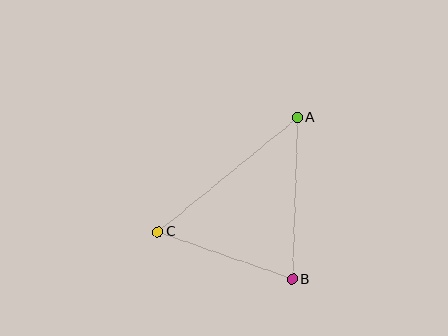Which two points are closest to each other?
Points B and C are closest to each other.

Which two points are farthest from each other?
Points A and C are farthest from each other.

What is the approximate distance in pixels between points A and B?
The distance between A and B is approximately 162 pixels.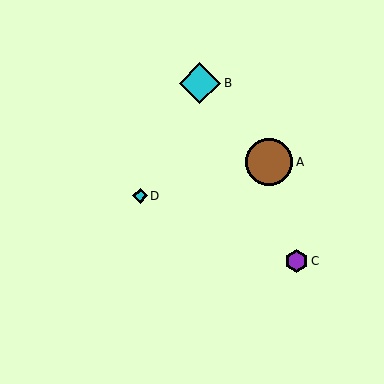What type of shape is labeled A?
Shape A is a brown circle.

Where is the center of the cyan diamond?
The center of the cyan diamond is at (200, 83).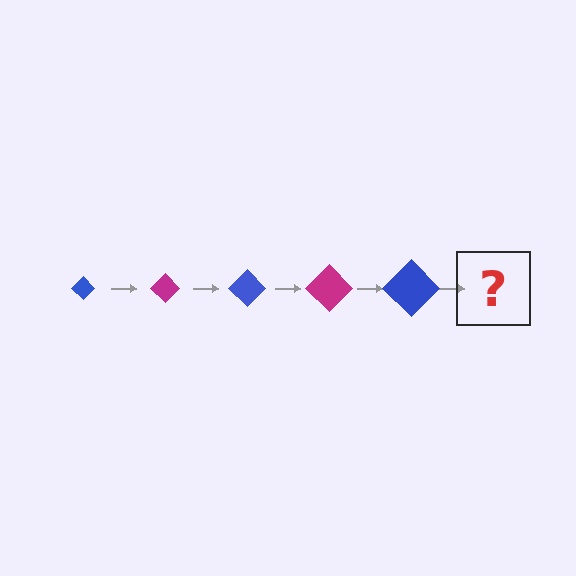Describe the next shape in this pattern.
It should be a magenta diamond, larger than the previous one.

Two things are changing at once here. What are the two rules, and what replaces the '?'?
The two rules are that the diamond grows larger each step and the color cycles through blue and magenta. The '?' should be a magenta diamond, larger than the previous one.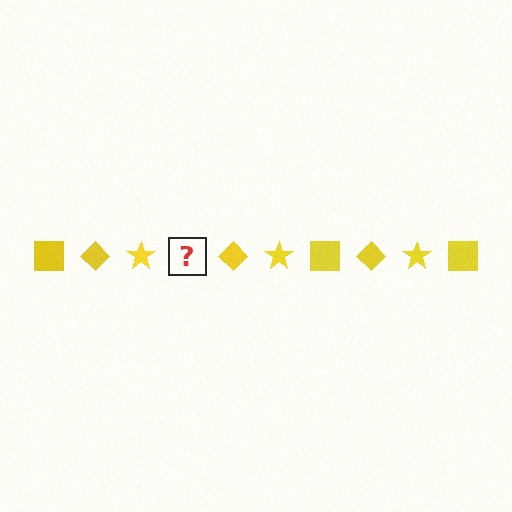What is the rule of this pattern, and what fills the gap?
The rule is that the pattern cycles through square, diamond, star shapes in yellow. The gap should be filled with a yellow square.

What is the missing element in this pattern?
The missing element is a yellow square.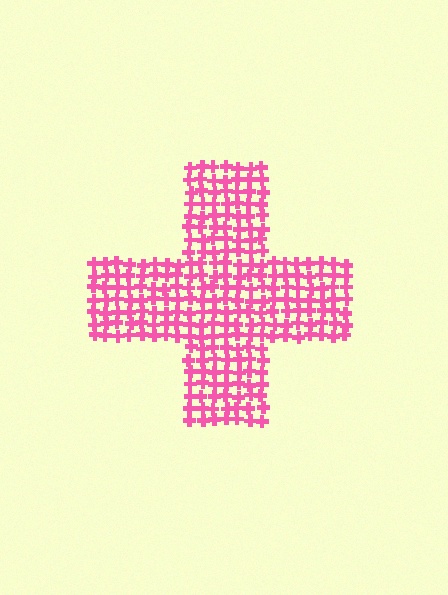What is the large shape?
The large shape is a cross.